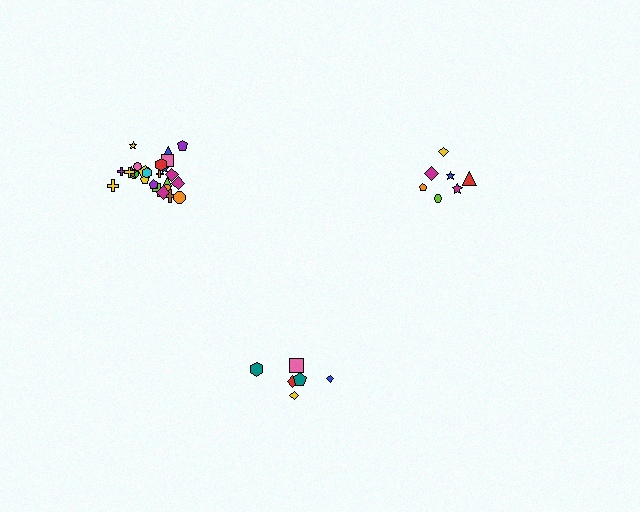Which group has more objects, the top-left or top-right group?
The top-left group.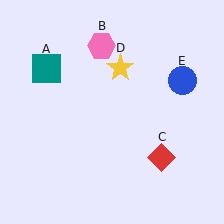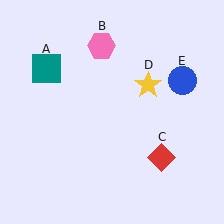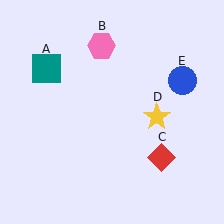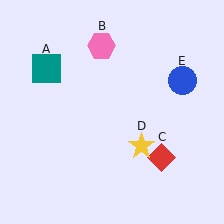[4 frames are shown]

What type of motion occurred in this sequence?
The yellow star (object D) rotated clockwise around the center of the scene.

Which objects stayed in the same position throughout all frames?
Teal square (object A) and pink hexagon (object B) and red diamond (object C) and blue circle (object E) remained stationary.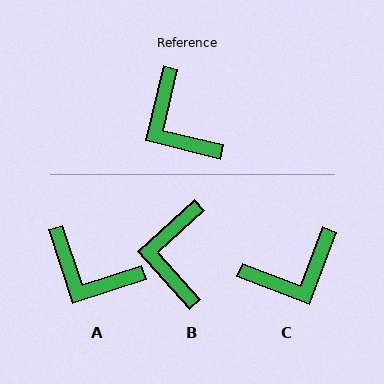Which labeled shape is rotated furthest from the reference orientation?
C, about 83 degrees away.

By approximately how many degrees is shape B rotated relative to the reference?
Approximately 34 degrees clockwise.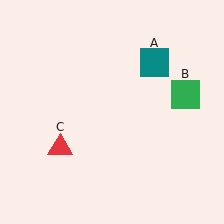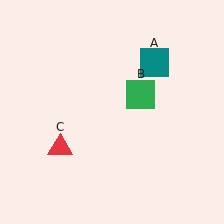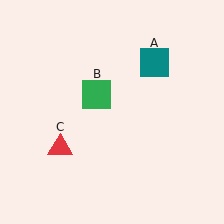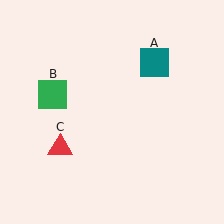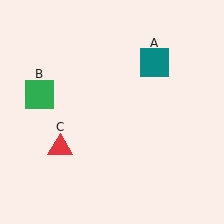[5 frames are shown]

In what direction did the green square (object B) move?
The green square (object B) moved left.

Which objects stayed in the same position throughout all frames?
Teal square (object A) and red triangle (object C) remained stationary.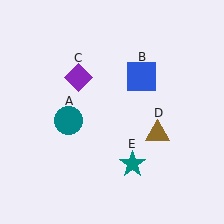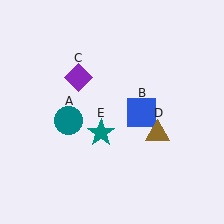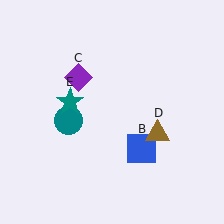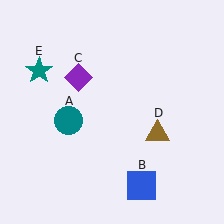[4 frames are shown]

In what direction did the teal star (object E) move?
The teal star (object E) moved up and to the left.